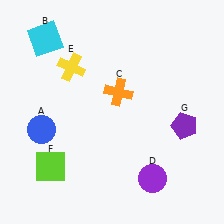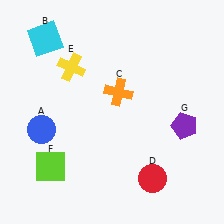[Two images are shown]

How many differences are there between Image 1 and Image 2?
There is 1 difference between the two images.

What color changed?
The circle (D) changed from purple in Image 1 to red in Image 2.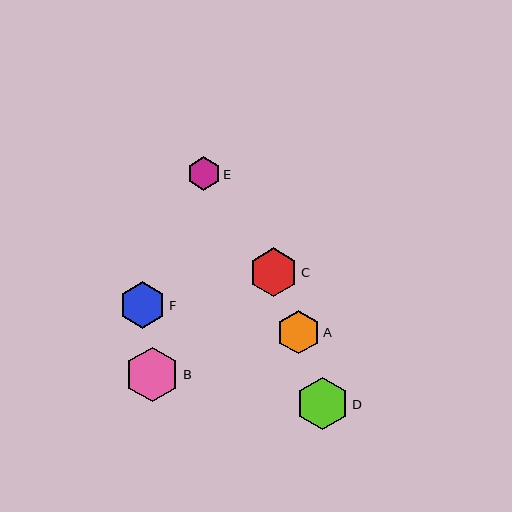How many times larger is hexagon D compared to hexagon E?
Hexagon D is approximately 1.6 times the size of hexagon E.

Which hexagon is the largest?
Hexagon B is the largest with a size of approximately 55 pixels.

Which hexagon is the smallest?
Hexagon E is the smallest with a size of approximately 33 pixels.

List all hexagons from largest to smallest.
From largest to smallest: B, D, C, F, A, E.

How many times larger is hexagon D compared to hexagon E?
Hexagon D is approximately 1.6 times the size of hexagon E.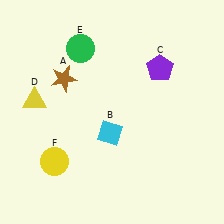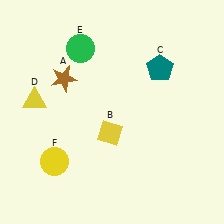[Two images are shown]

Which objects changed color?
B changed from cyan to yellow. C changed from purple to teal.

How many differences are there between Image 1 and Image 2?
There are 2 differences between the two images.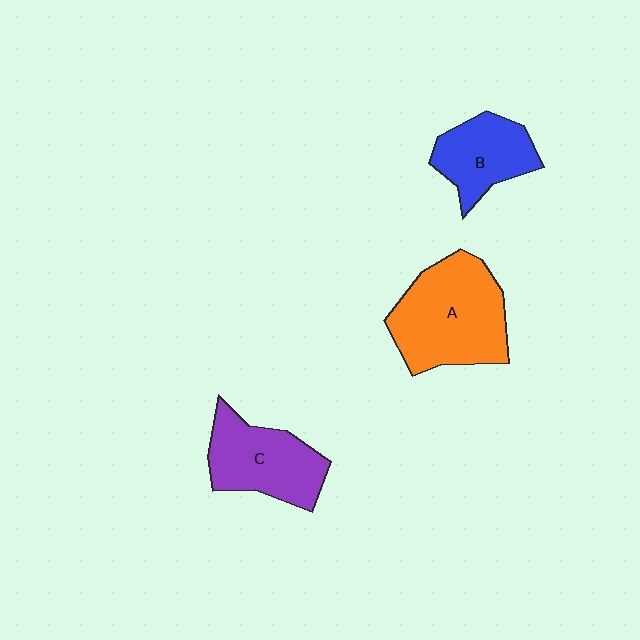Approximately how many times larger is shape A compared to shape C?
Approximately 1.4 times.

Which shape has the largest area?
Shape A (orange).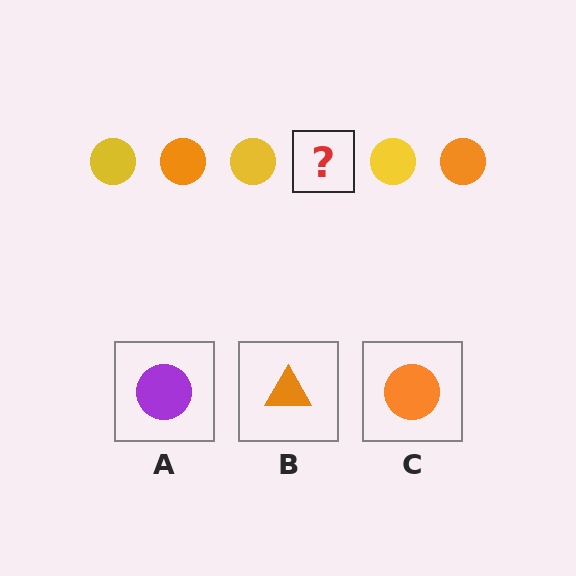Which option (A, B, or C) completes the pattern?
C.